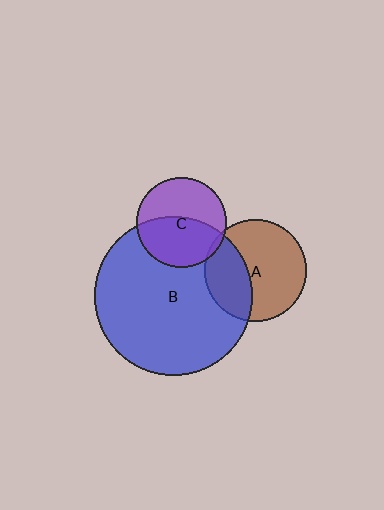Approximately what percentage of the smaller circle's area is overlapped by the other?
Approximately 35%.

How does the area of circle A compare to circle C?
Approximately 1.3 times.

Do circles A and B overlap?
Yes.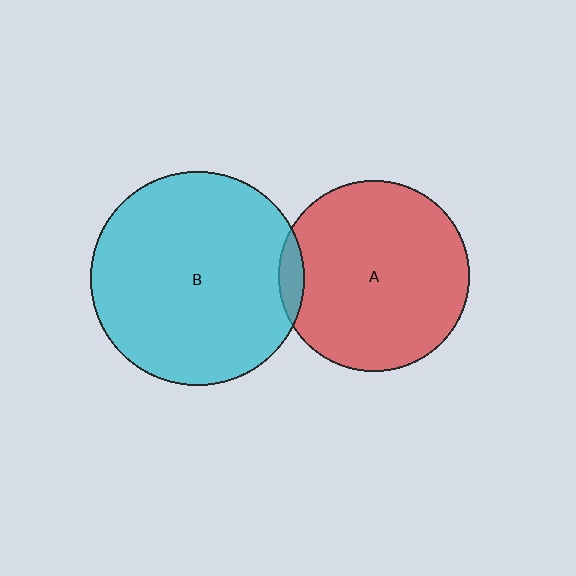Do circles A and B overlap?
Yes.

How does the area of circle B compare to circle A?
Approximately 1.3 times.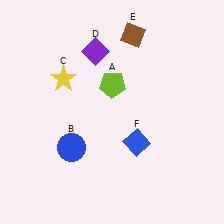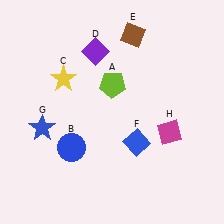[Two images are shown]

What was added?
A blue star (G), a magenta diamond (H) were added in Image 2.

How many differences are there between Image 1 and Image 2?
There are 2 differences between the two images.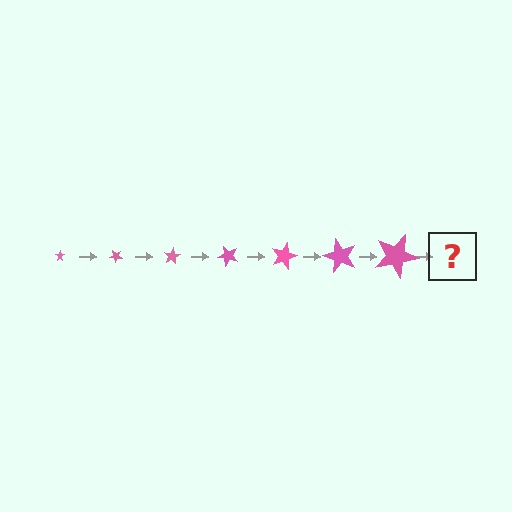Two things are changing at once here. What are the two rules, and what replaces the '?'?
The two rules are that the star grows larger each step and it rotates 40 degrees each step. The '?' should be a star, larger than the previous one and rotated 280 degrees from the start.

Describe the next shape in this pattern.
It should be a star, larger than the previous one and rotated 280 degrees from the start.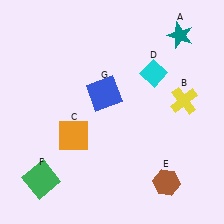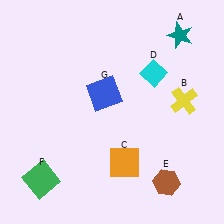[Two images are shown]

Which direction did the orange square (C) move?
The orange square (C) moved right.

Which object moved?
The orange square (C) moved right.